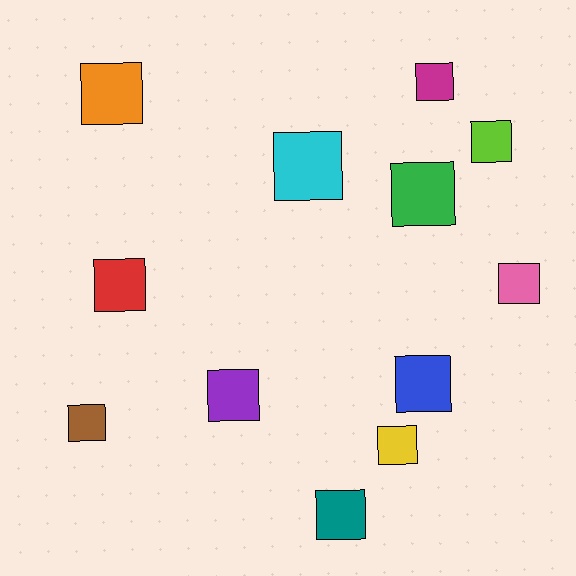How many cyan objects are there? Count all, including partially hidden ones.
There is 1 cyan object.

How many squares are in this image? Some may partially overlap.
There are 12 squares.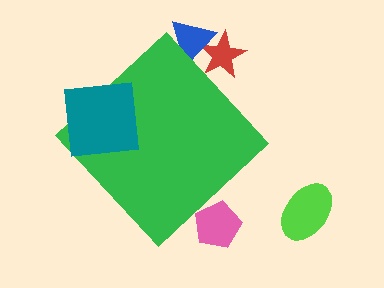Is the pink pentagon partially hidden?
Yes, the pink pentagon is partially hidden behind the green diamond.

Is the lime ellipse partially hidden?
No, the lime ellipse is fully visible.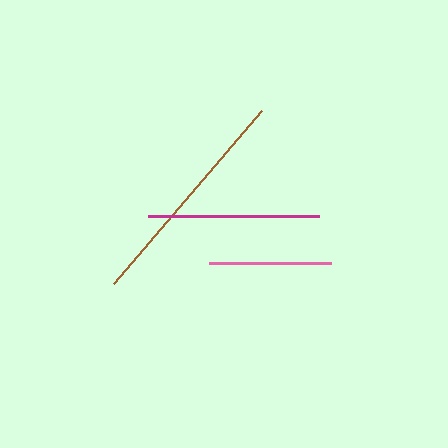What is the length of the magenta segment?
The magenta segment is approximately 171 pixels long.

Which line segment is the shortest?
The pink line is the shortest at approximately 122 pixels.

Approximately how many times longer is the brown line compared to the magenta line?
The brown line is approximately 1.3 times the length of the magenta line.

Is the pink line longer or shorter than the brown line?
The brown line is longer than the pink line.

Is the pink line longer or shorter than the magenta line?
The magenta line is longer than the pink line.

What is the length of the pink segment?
The pink segment is approximately 122 pixels long.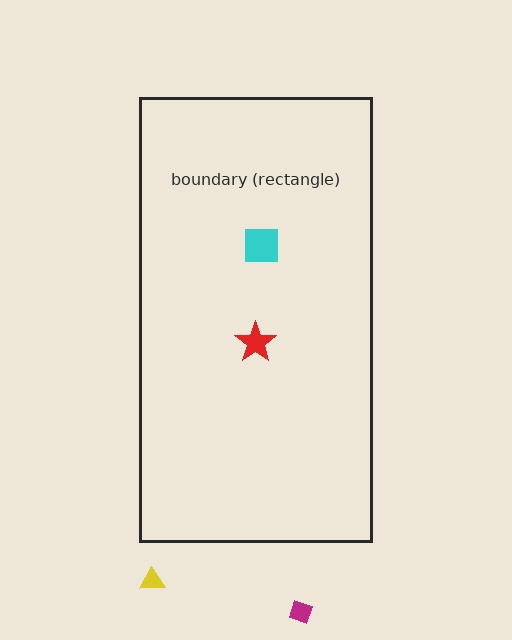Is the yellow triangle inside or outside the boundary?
Outside.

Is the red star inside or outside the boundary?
Inside.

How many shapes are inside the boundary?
2 inside, 2 outside.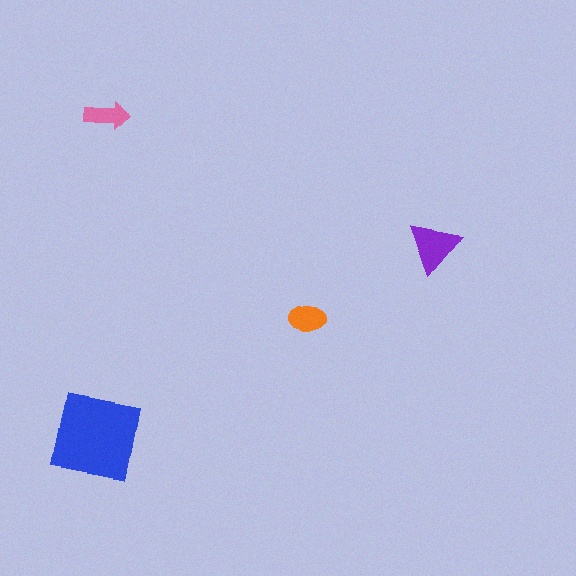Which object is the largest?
The blue square.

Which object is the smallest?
The pink arrow.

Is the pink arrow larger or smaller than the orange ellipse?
Smaller.